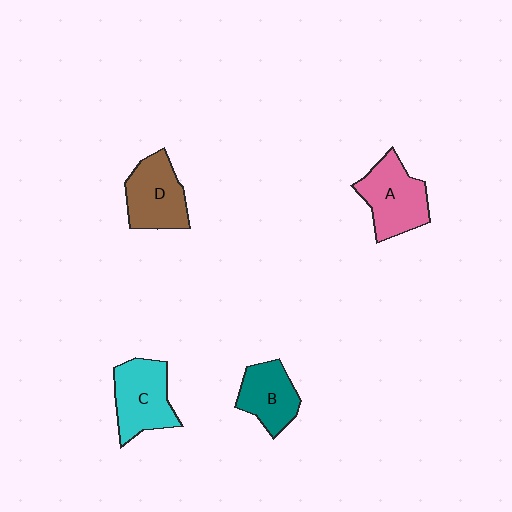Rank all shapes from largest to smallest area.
From largest to smallest: A (pink), C (cyan), D (brown), B (teal).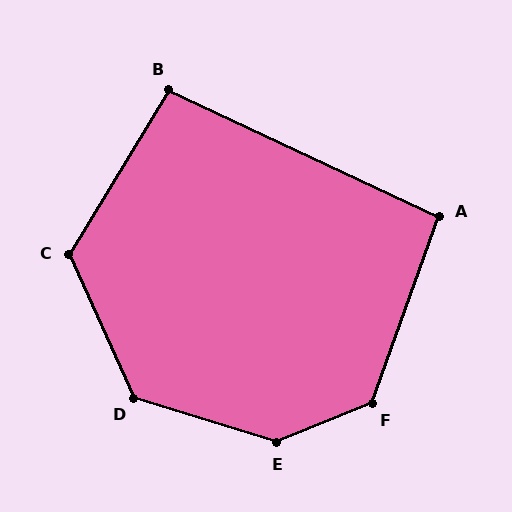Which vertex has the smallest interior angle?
A, at approximately 95 degrees.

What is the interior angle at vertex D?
Approximately 132 degrees (obtuse).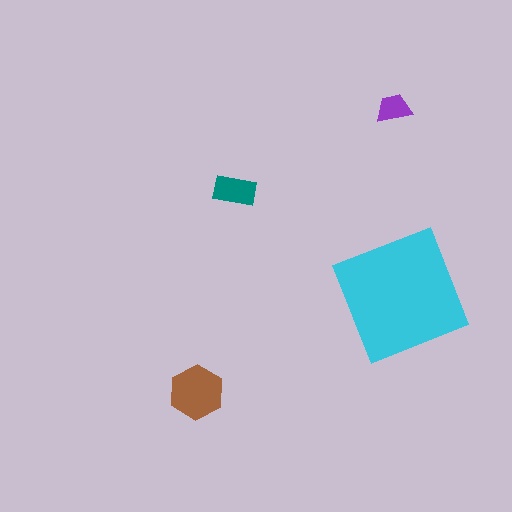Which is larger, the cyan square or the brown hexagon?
The cyan square.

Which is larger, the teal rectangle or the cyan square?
The cyan square.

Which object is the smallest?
The purple trapezoid.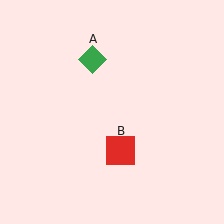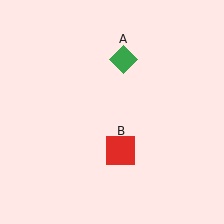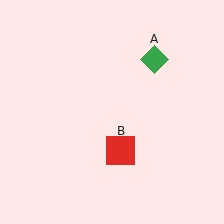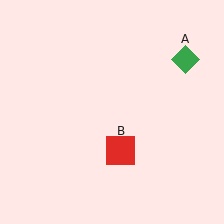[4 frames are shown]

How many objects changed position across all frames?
1 object changed position: green diamond (object A).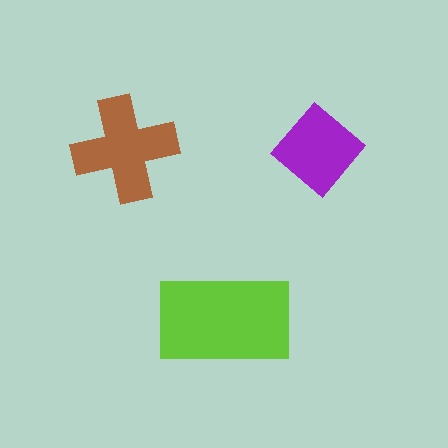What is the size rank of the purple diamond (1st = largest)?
3rd.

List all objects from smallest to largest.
The purple diamond, the brown cross, the lime rectangle.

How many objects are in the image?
There are 3 objects in the image.